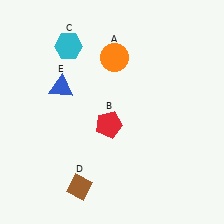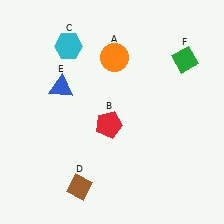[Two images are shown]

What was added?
A green diamond (F) was added in Image 2.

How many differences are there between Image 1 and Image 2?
There is 1 difference between the two images.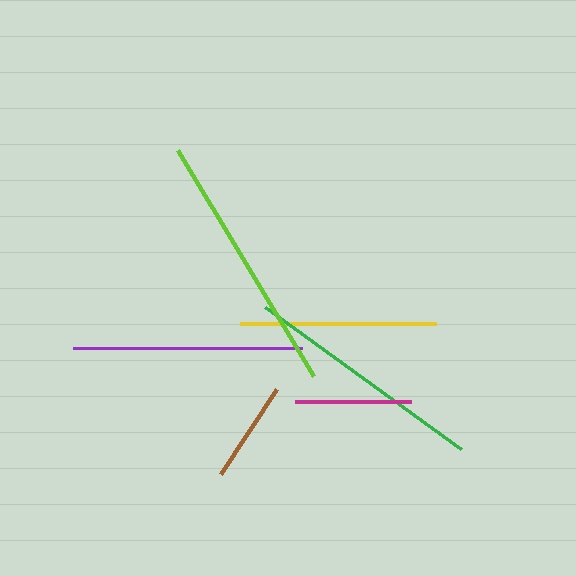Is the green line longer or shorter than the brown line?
The green line is longer than the brown line.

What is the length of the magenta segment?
The magenta segment is approximately 116 pixels long.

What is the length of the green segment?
The green segment is approximately 242 pixels long.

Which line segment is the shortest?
The brown line is the shortest at approximately 102 pixels.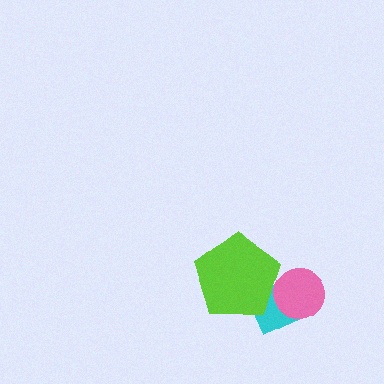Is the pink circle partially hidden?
No, no other shape covers it.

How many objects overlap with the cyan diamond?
2 objects overlap with the cyan diamond.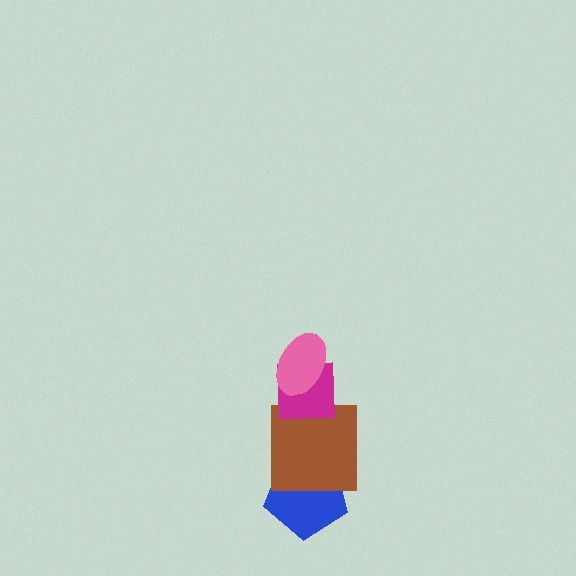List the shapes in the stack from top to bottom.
From top to bottom: the pink ellipse, the magenta square, the brown square, the blue pentagon.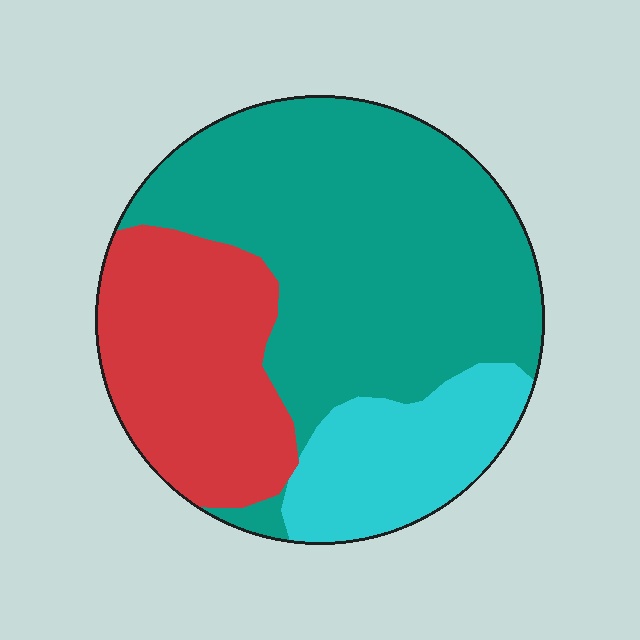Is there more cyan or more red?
Red.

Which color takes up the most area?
Teal, at roughly 55%.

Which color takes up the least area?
Cyan, at roughly 20%.